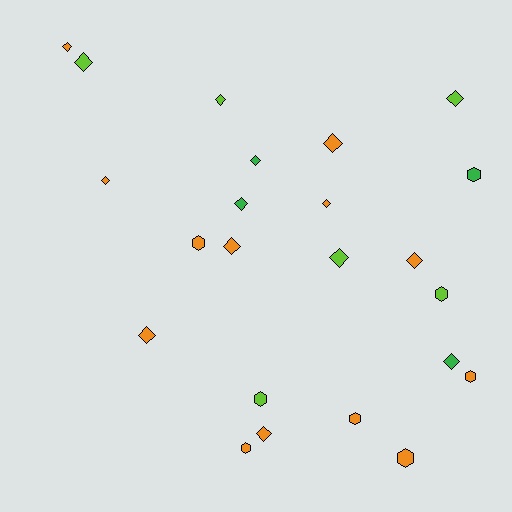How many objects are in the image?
There are 23 objects.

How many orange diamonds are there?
There are 8 orange diamonds.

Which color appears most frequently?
Orange, with 13 objects.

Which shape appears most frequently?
Diamond, with 15 objects.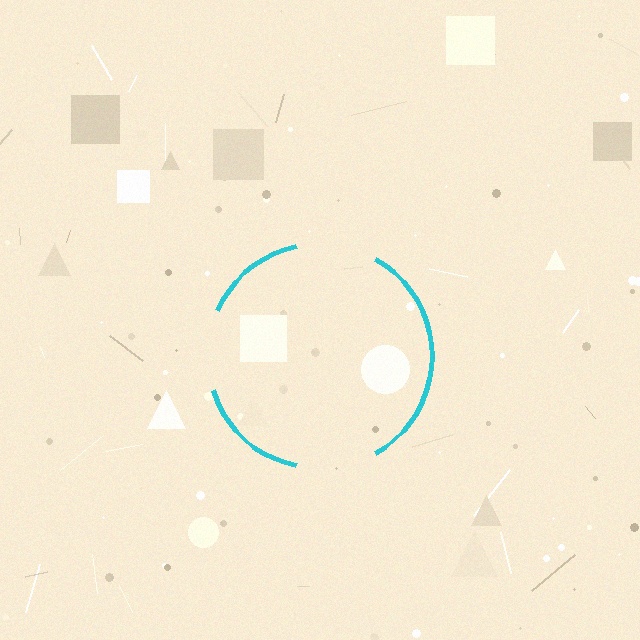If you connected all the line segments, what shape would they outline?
They would outline a circle.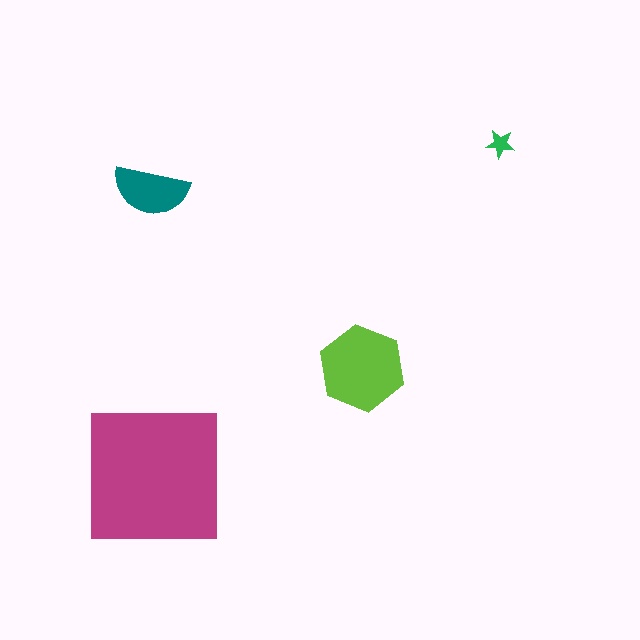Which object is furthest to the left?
The teal semicircle is leftmost.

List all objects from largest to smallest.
The magenta square, the lime hexagon, the teal semicircle, the green star.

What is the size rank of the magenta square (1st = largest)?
1st.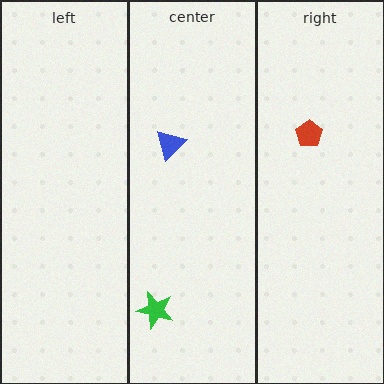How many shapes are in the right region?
1.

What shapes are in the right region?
The red pentagon.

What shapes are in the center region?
The green star, the blue triangle.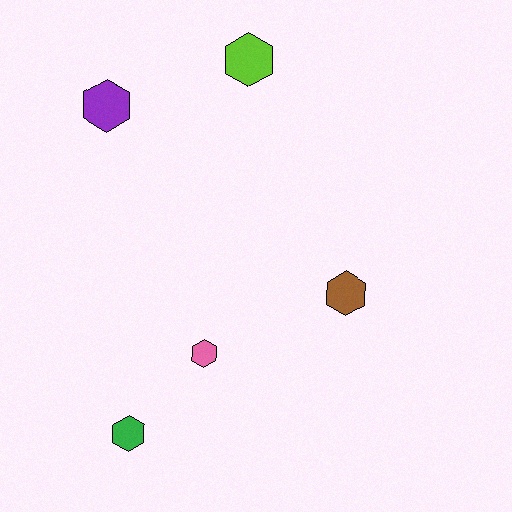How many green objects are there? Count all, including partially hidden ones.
There is 1 green object.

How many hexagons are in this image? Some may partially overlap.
There are 5 hexagons.